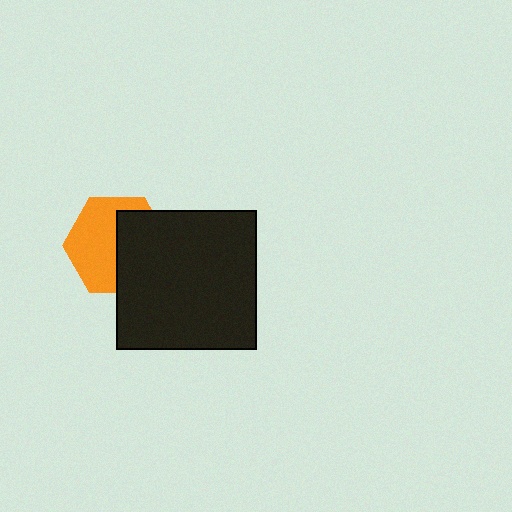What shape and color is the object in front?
The object in front is a black square.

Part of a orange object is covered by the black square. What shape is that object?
It is a hexagon.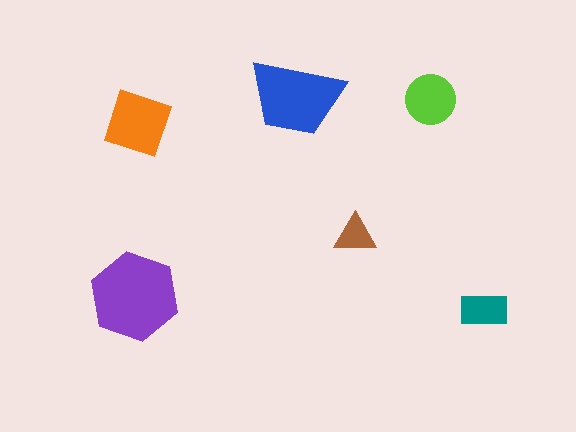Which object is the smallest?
The brown triangle.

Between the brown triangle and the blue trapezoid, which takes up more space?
The blue trapezoid.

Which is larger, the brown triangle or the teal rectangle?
The teal rectangle.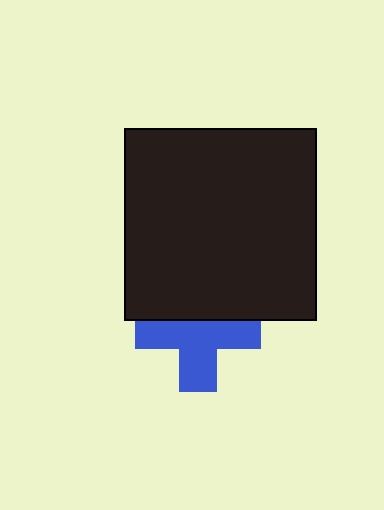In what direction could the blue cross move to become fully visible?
The blue cross could move down. That would shift it out from behind the black square entirely.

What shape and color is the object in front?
The object in front is a black square.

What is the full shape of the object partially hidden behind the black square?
The partially hidden object is a blue cross.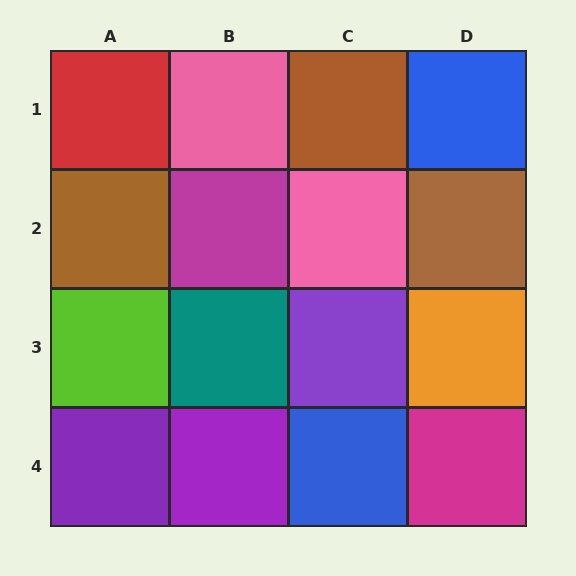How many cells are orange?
1 cell is orange.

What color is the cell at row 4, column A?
Purple.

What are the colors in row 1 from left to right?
Red, pink, brown, blue.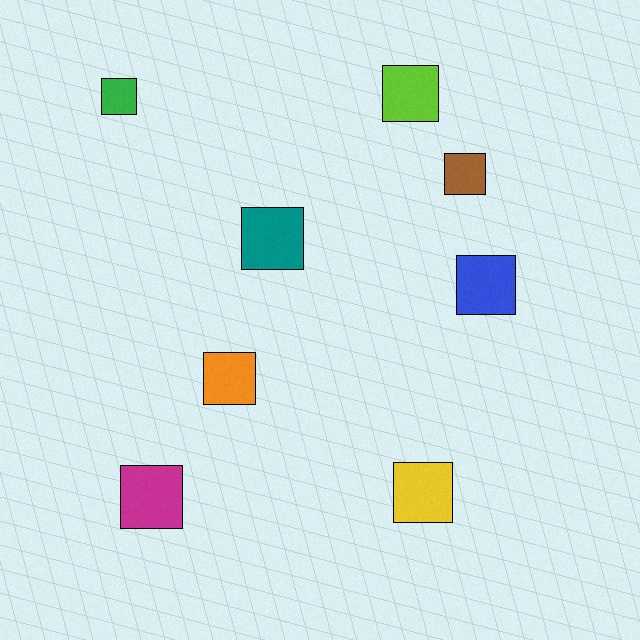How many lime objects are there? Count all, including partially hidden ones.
There is 1 lime object.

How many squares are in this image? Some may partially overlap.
There are 8 squares.